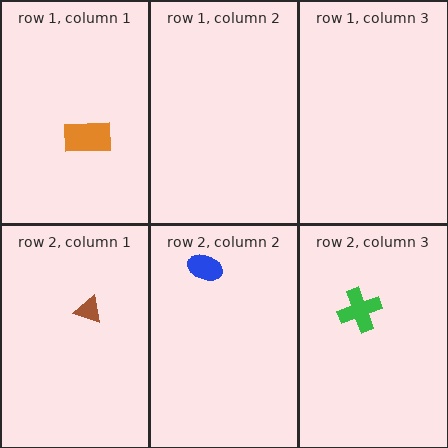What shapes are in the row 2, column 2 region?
The blue ellipse.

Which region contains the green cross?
The row 2, column 3 region.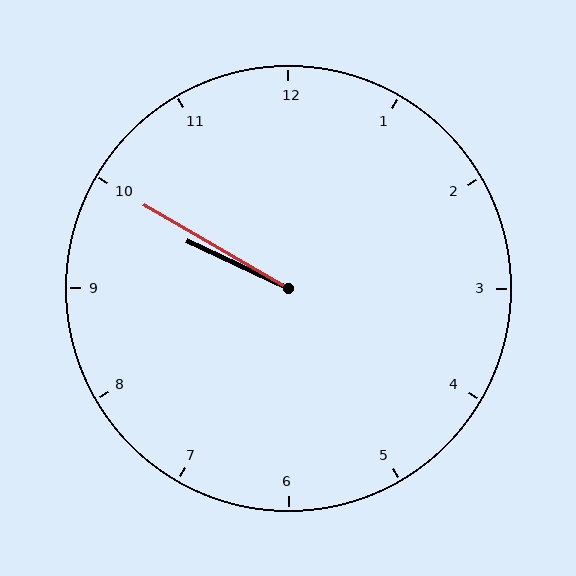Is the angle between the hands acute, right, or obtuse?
It is acute.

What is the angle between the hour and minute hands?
Approximately 5 degrees.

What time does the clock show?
9:50.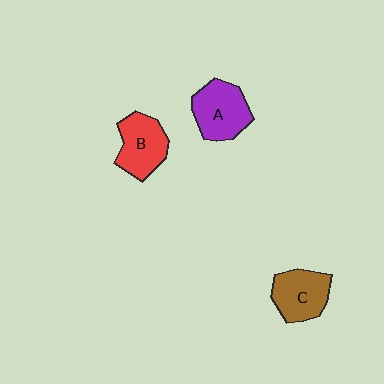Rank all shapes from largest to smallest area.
From largest to smallest: A (purple), B (red), C (brown).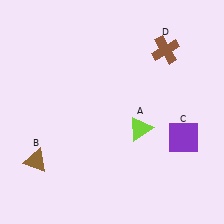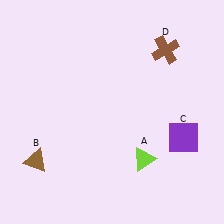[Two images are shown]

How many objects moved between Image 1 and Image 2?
1 object moved between the two images.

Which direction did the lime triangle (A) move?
The lime triangle (A) moved down.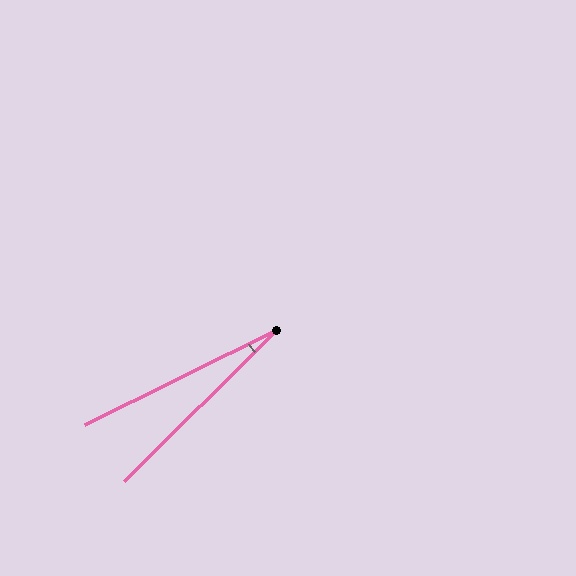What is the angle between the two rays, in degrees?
Approximately 19 degrees.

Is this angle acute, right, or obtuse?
It is acute.